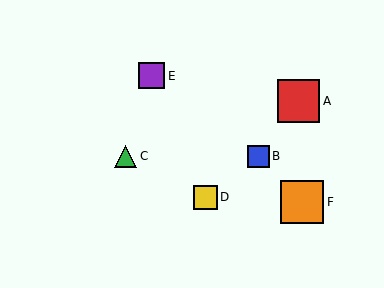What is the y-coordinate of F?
Object F is at y≈202.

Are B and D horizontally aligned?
No, B is at y≈156 and D is at y≈197.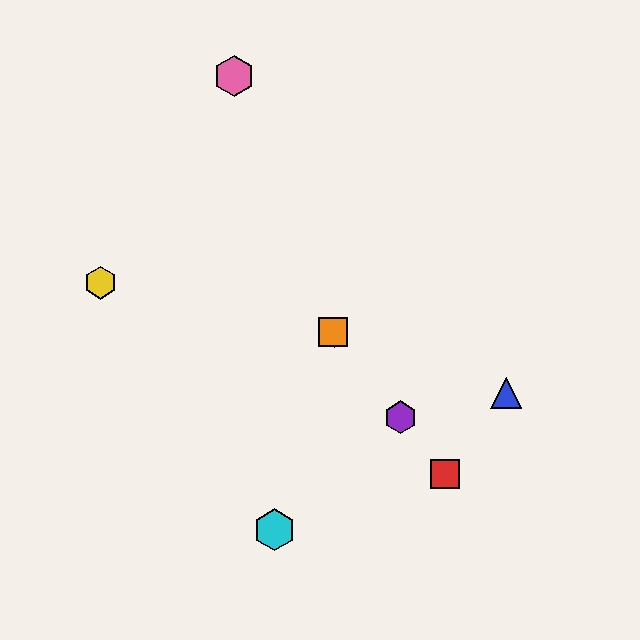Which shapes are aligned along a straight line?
The red square, the green hexagon, the purple hexagon, the orange square are aligned along a straight line.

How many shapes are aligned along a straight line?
4 shapes (the red square, the green hexagon, the purple hexagon, the orange square) are aligned along a straight line.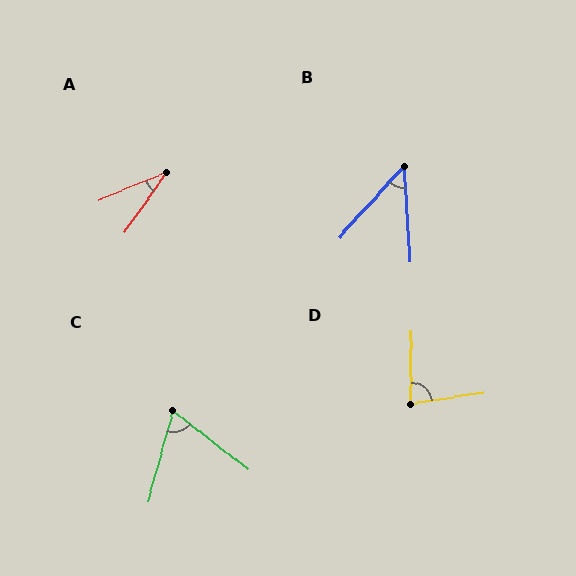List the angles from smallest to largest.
A (33°), B (46°), C (67°), D (81°).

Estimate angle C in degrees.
Approximately 67 degrees.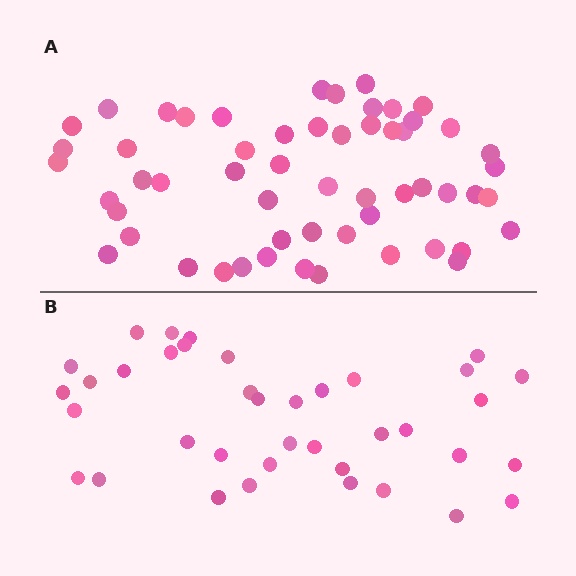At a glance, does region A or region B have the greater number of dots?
Region A (the top region) has more dots.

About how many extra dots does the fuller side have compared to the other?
Region A has approximately 20 more dots than region B.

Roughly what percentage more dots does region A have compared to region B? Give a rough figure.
About 45% more.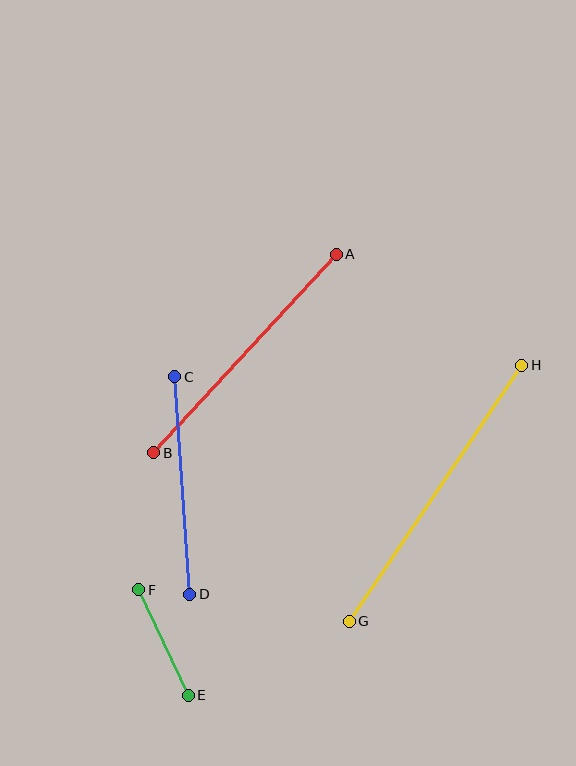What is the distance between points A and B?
The distance is approximately 269 pixels.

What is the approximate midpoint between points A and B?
The midpoint is at approximately (245, 353) pixels.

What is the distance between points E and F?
The distance is approximately 116 pixels.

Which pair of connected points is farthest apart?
Points G and H are farthest apart.